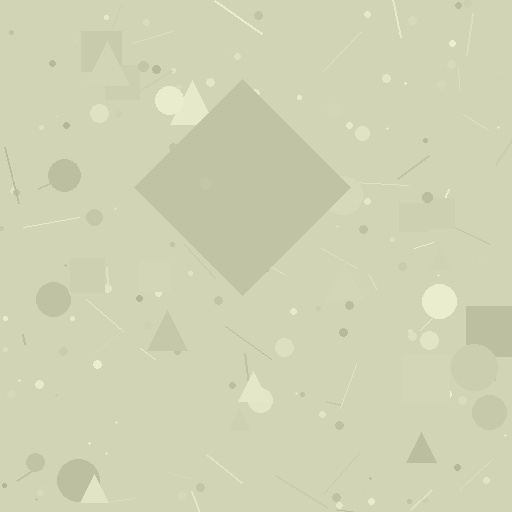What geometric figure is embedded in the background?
A diamond is embedded in the background.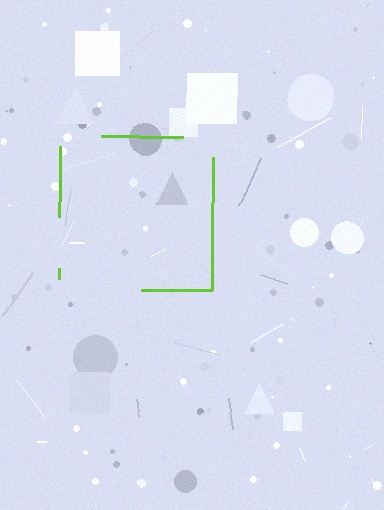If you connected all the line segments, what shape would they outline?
They would outline a square.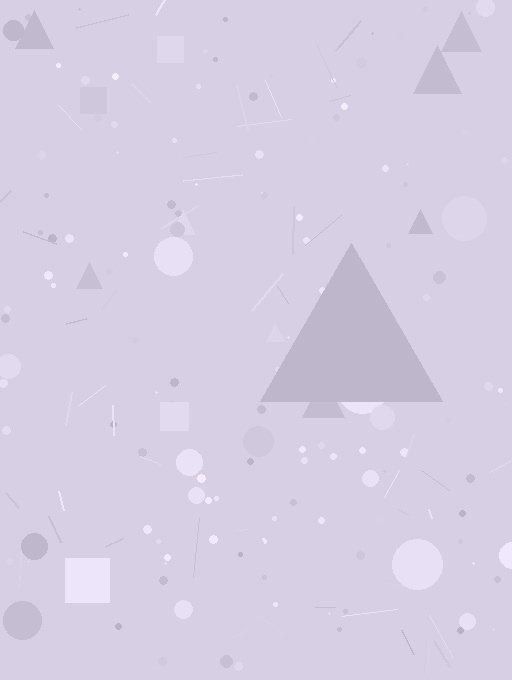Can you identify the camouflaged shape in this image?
The camouflaged shape is a triangle.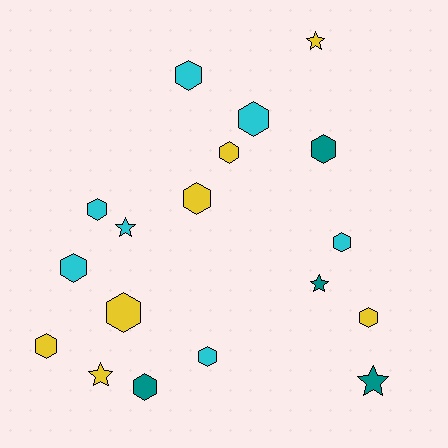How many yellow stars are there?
There are 2 yellow stars.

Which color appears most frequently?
Cyan, with 7 objects.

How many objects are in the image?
There are 18 objects.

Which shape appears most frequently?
Hexagon, with 13 objects.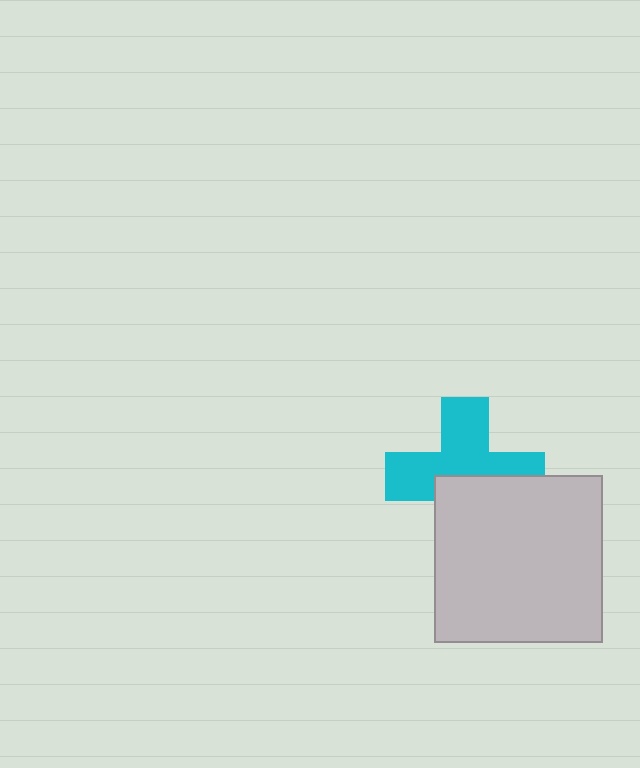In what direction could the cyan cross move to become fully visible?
The cyan cross could move up. That would shift it out from behind the light gray square entirely.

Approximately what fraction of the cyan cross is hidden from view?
Roughly 42% of the cyan cross is hidden behind the light gray square.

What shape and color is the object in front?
The object in front is a light gray square.